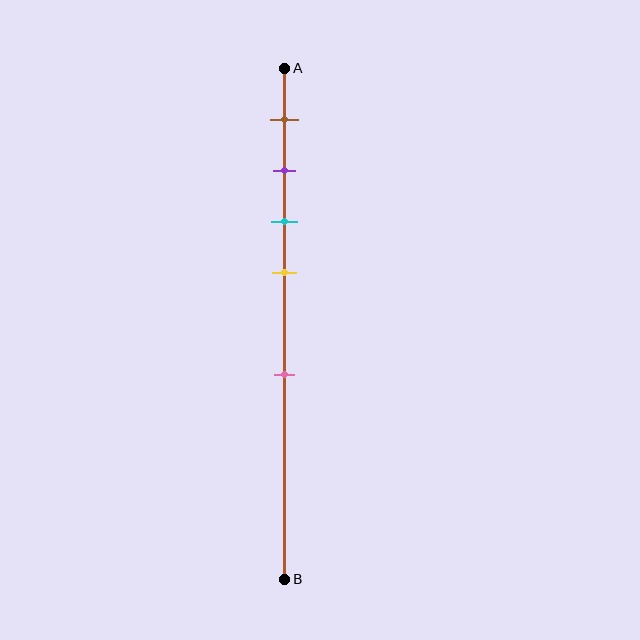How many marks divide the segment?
There are 5 marks dividing the segment.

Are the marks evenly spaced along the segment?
No, the marks are not evenly spaced.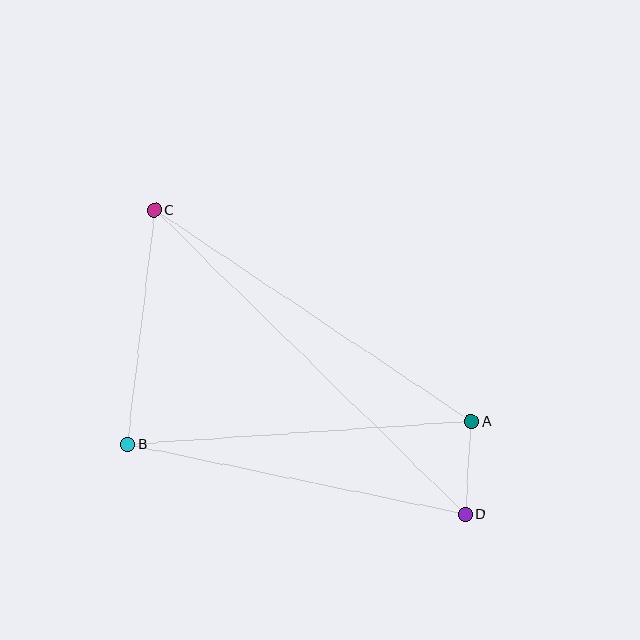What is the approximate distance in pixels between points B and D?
The distance between B and D is approximately 345 pixels.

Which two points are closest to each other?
Points A and D are closest to each other.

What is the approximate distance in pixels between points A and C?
The distance between A and C is approximately 380 pixels.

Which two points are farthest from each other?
Points C and D are farthest from each other.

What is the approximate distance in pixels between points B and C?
The distance between B and C is approximately 235 pixels.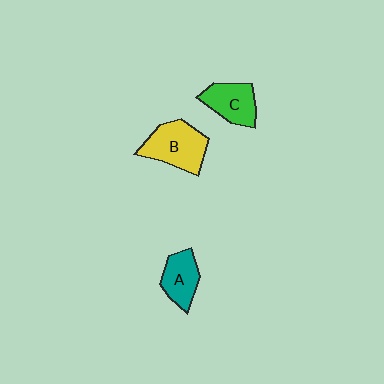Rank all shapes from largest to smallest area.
From largest to smallest: B (yellow), C (green), A (teal).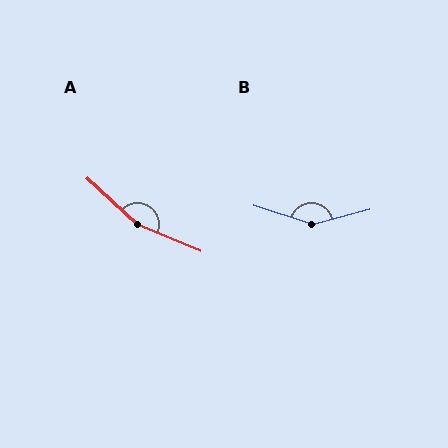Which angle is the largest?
A, at approximately 160 degrees.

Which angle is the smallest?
B, at approximately 147 degrees.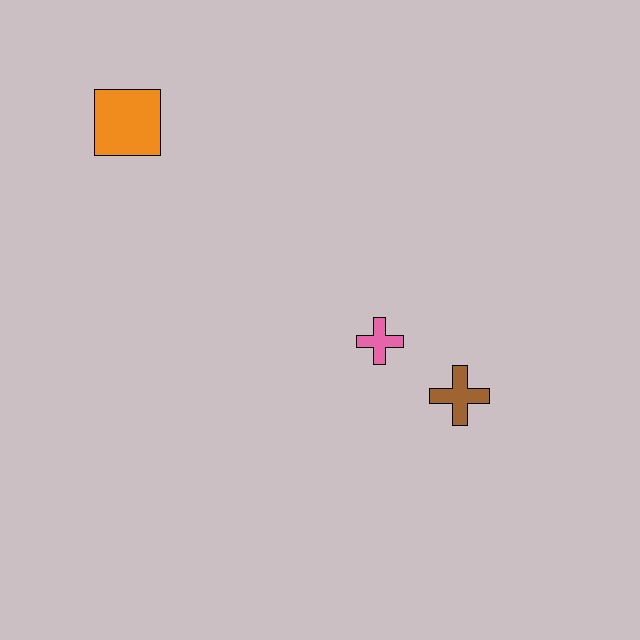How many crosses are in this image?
There are 2 crosses.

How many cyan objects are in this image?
There are no cyan objects.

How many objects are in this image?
There are 3 objects.